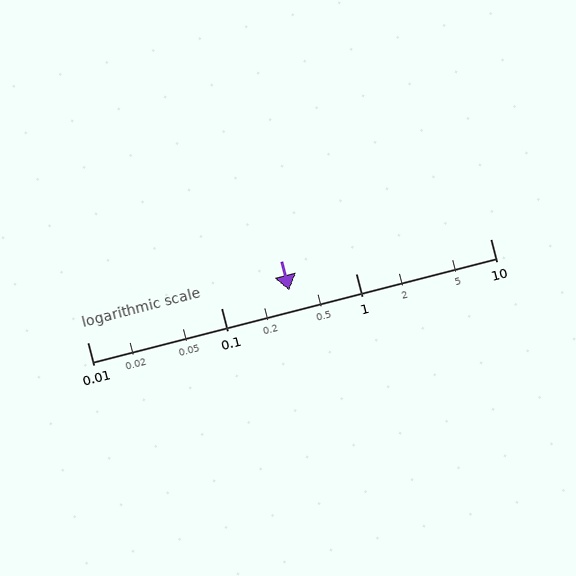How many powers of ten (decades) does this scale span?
The scale spans 3 decades, from 0.01 to 10.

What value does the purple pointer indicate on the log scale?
The pointer indicates approximately 0.32.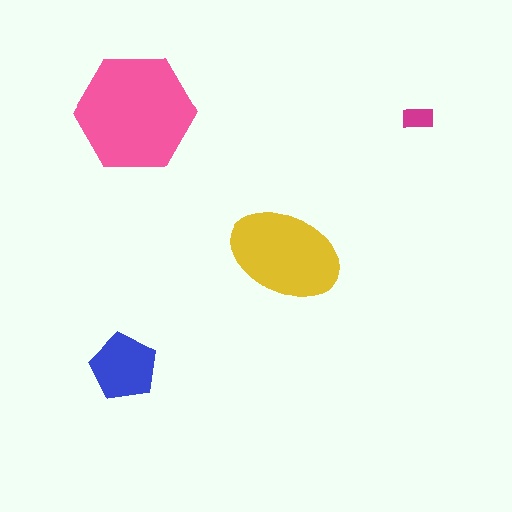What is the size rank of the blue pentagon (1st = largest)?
3rd.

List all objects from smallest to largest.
The magenta rectangle, the blue pentagon, the yellow ellipse, the pink hexagon.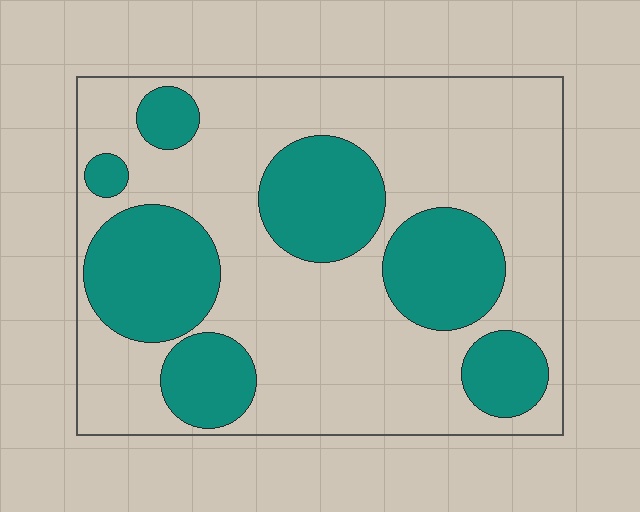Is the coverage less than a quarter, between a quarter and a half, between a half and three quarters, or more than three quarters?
Between a quarter and a half.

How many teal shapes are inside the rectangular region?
7.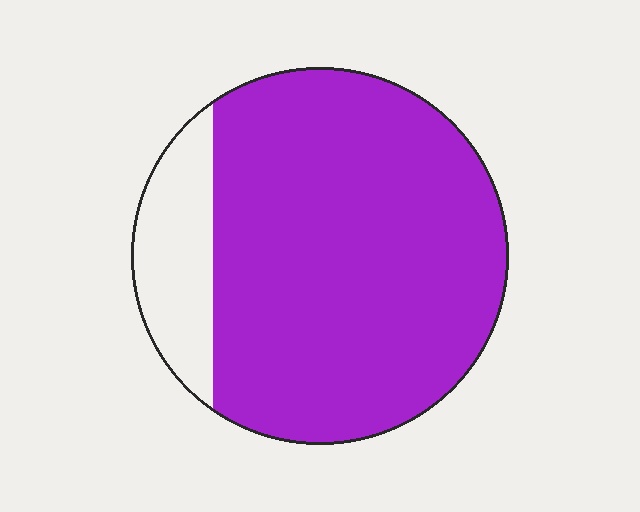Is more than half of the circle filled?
Yes.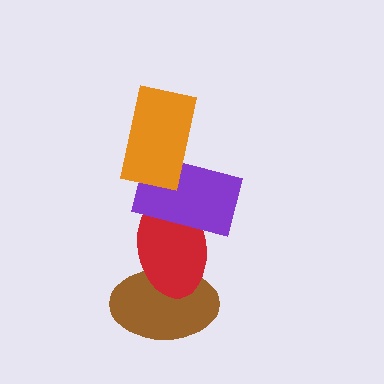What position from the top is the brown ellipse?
The brown ellipse is 4th from the top.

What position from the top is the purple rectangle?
The purple rectangle is 2nd from the top.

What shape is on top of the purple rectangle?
The orange rectangle is on top of the purple rectangle.